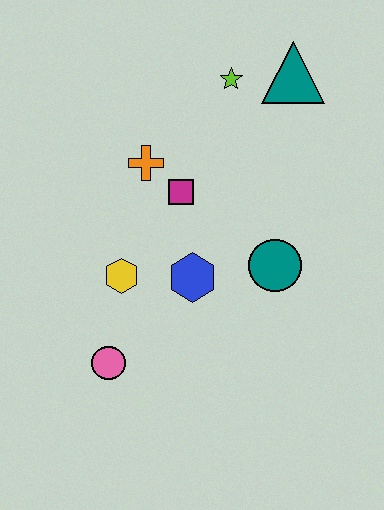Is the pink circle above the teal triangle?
No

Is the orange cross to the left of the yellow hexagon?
No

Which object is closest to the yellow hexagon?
The blue hexagon is closest to the yellow hexagon.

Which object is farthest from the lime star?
The pink circle is farthest from the lime star.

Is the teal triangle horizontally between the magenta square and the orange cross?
No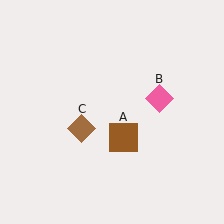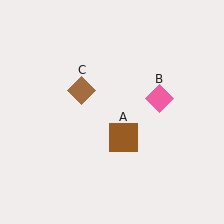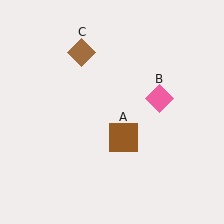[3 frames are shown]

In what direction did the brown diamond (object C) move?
The brown diamond (object C) moved up.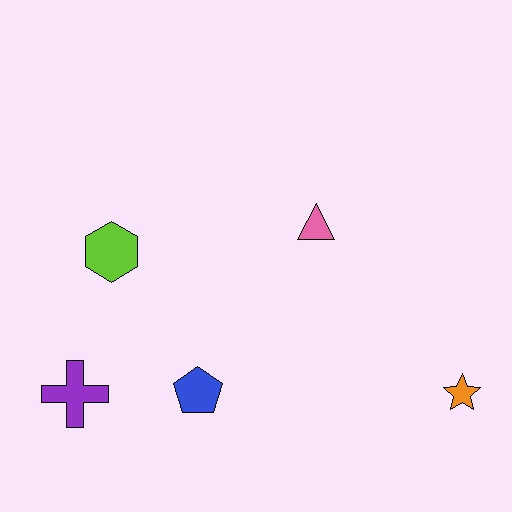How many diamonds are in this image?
There are no diamonds.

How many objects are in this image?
There are 5 objects.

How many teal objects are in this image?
There are no teal objects.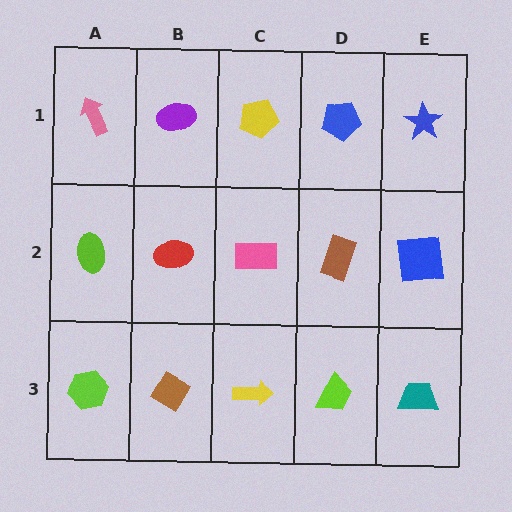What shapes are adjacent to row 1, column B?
A red ellipse (row 2, column B), a pink arrow (row 1, column A), a yellow pentagon (row 1, column C).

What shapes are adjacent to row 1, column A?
A lime ellipse (row 2, column A), a purple ellipse (row 1, column B).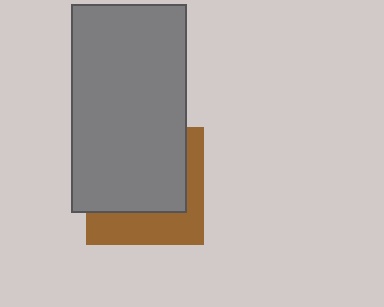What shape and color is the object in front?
The object in front is a gray rectangle.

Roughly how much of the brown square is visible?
A small part of it is visible (roughly 37%).